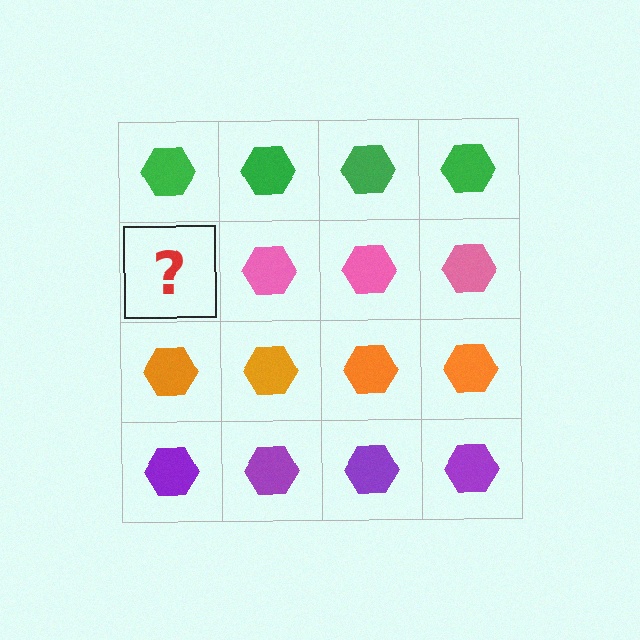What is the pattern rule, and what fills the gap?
The rule is that each row has a consistent color. The gap should be filled with a pink hexagon.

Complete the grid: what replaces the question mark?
The question mark should be replaced with a pink hexagon.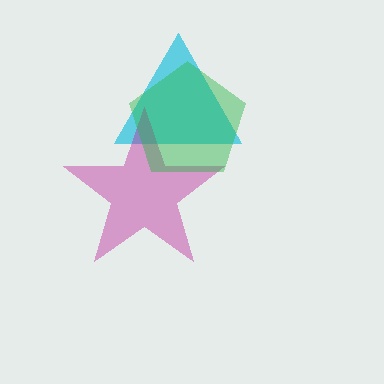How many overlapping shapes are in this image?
There are 3 overlapping shapes in the image.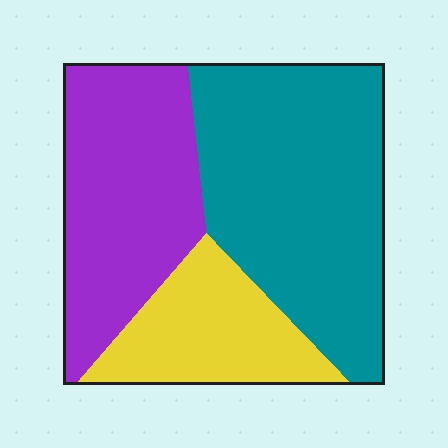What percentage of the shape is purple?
Purple takes up about one third (1/3) of the shape.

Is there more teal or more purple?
Teal.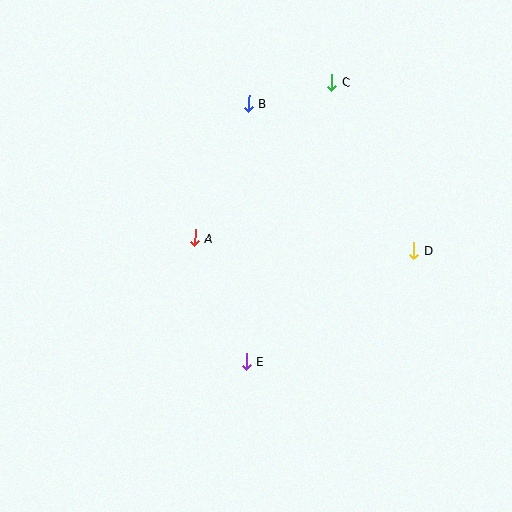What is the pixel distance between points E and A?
The distance between E and A is 134 pixels.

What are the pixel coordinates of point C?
Point C is at (332, 82).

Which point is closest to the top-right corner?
Point C is closest to the top-right corner.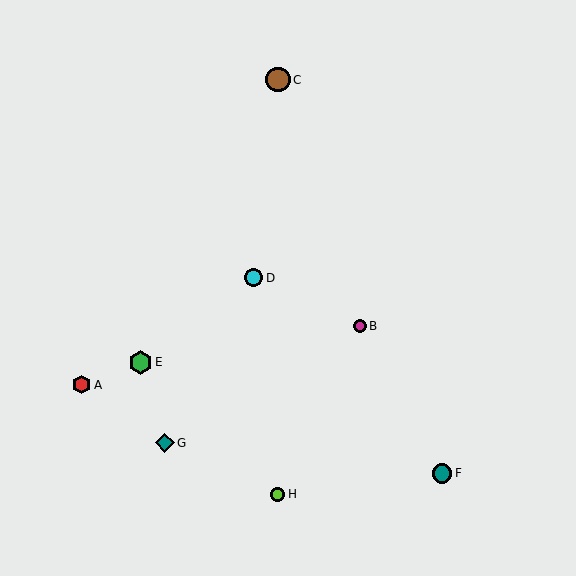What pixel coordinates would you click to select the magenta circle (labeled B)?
Click at (360, 326) to select the magenta circle B.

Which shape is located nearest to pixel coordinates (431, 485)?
The teal circle (labeled F) at (442, 473) is nearest to that location.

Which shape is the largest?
The brown circle (labeled C) is the largest.